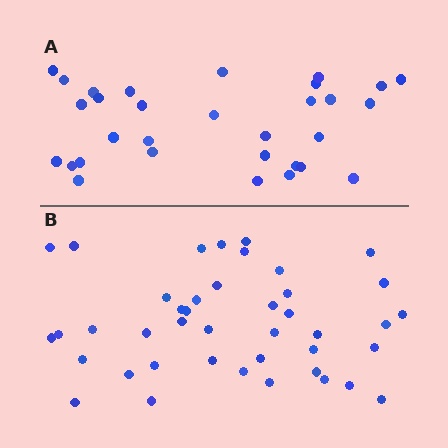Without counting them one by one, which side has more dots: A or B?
Region B (the bottom region) has more dots.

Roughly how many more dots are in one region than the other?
Region B has roughly 12 or so more dots than region A.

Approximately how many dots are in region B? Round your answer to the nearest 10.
About 40 dots. (The exact count is 42, which rounds to 40.)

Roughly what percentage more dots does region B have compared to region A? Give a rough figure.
About 35% more.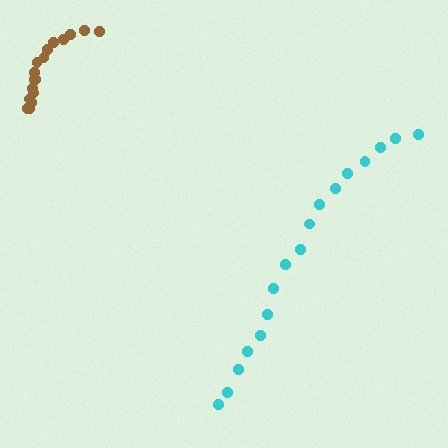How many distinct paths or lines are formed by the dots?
There are 2 distinct paths.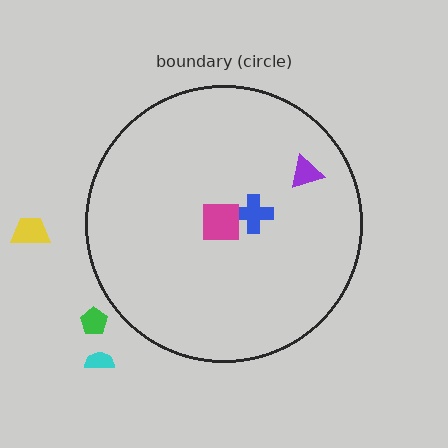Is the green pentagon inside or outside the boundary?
Outside.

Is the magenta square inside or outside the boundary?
Inside.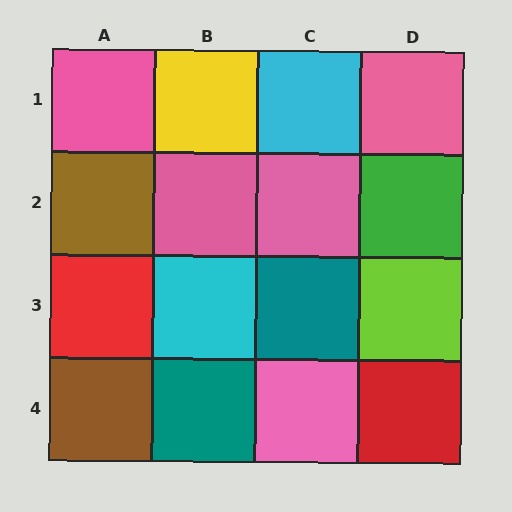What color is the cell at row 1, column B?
Yellow.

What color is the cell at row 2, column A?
Brown.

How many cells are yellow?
1 cell is yellow.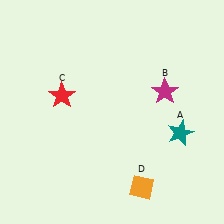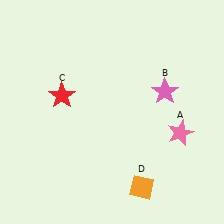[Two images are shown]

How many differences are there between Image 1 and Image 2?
There are 2 differences between the two images.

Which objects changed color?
A changed from teal to pink. B changed from magenta to pink.